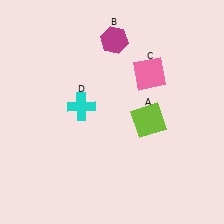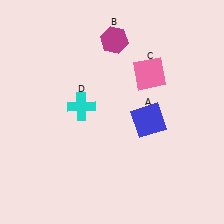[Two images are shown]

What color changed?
The square (A) changed from lime in Image 1 to blue in Image 2.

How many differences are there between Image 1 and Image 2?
There is 1 difference between the two images.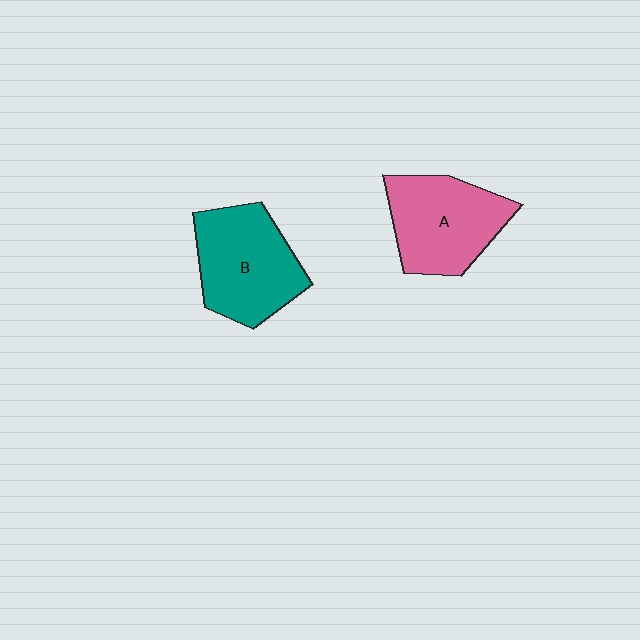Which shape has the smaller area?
Shape A (pink).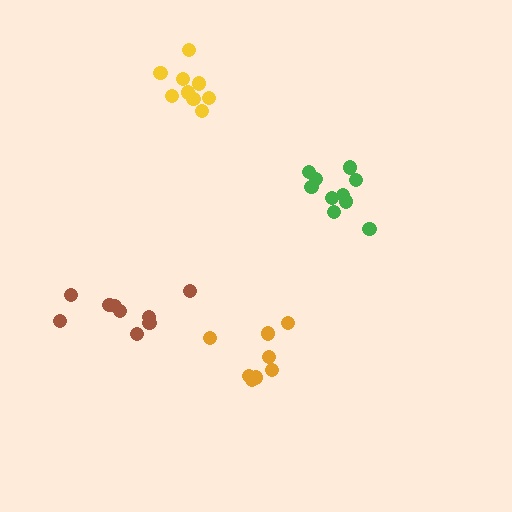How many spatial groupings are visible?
There are 4 spatial groupings.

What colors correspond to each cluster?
The clusters are colored: brown, orange, yellow, green.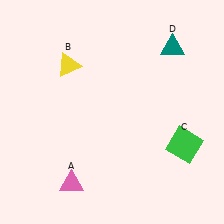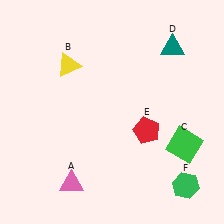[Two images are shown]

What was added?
A red pentagon (E), a green hexagon (F) were added in Image 2.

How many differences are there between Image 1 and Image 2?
There are 2 differences between the two images.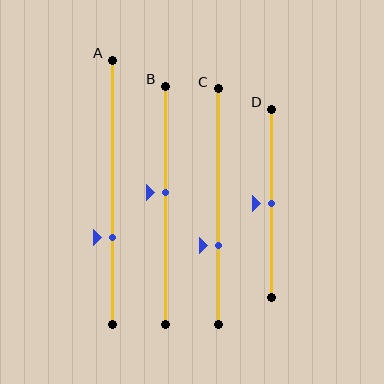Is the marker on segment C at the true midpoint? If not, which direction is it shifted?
No, the marker on segment C is shifted downward by about 17% of the segment length.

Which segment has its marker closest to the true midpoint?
Segment D has its marker closest to the true midpoint.